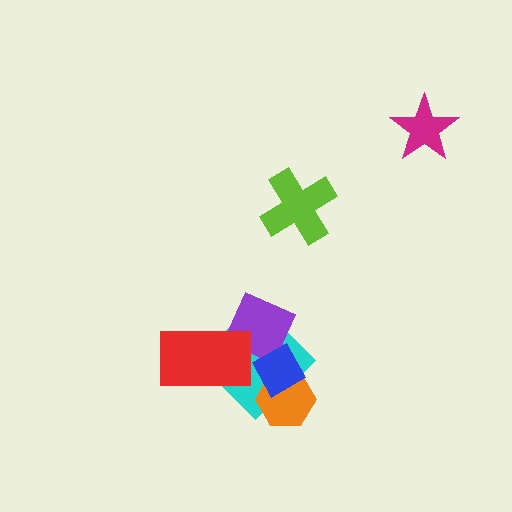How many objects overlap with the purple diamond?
3 objects overlap with the purple diamond.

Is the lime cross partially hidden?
No, no other shape covers it.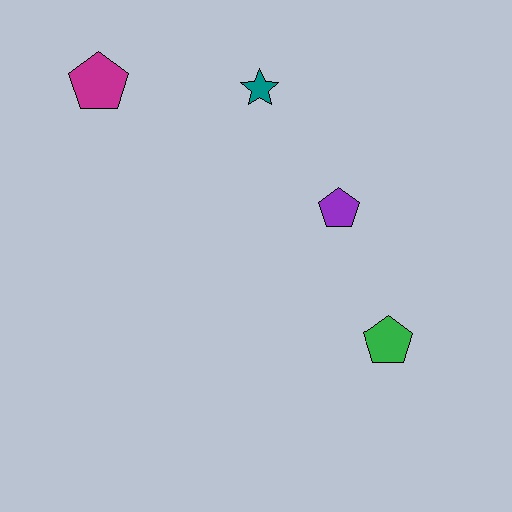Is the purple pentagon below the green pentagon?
No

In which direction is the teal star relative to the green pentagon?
The teal star is above the green pentagon.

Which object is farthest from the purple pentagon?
The magenta pentagon is farthest from the purple pentagon.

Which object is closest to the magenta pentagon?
The teal star is closest to the magenta pentagon.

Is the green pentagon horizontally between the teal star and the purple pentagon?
No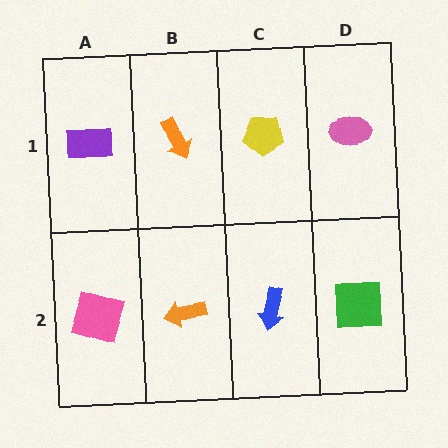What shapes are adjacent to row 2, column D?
A pink ellipse (row 1, column D), a blue arrow (row 2, column C).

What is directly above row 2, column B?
An orange arrow.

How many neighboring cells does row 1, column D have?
2.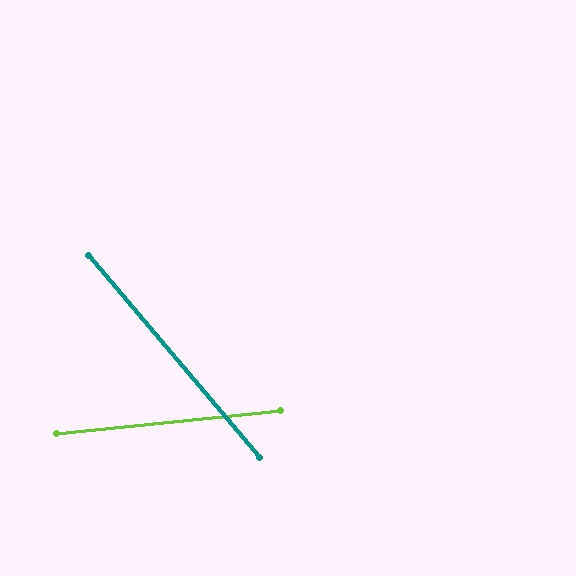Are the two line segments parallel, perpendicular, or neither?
Neither parallel nor perpendicular — they differ by about 55°.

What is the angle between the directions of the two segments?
Approximately 55 degrees.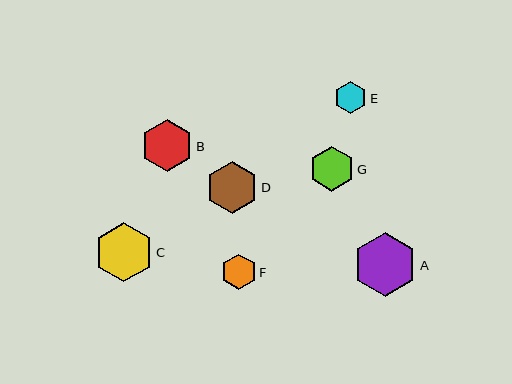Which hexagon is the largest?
Hexagon A is the largest with a size of approximately 64 pixels.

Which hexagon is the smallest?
Hexagon E is the smallest with a size of approximately 33 pixels.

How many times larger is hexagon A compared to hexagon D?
Hexagon A is approximately 1.2 times the size of hexagon D.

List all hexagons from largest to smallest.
From largest to smallest: A, C, B, D, G, F, E.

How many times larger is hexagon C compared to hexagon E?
Hexagon C is approximately 1.8 times the size of hexagon E.